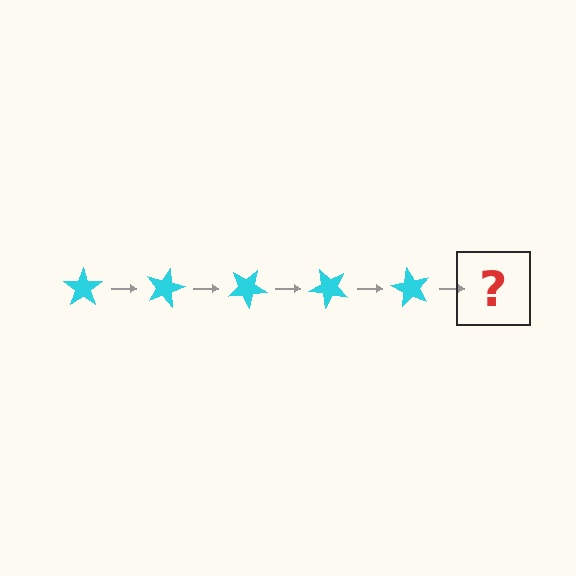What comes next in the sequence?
The next element should be a cyan star rotated 75 degrees.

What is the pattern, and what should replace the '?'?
The pattern is that the star rotates 15 degrees each step. The '?' should be a cyan star rotated 75 degrees.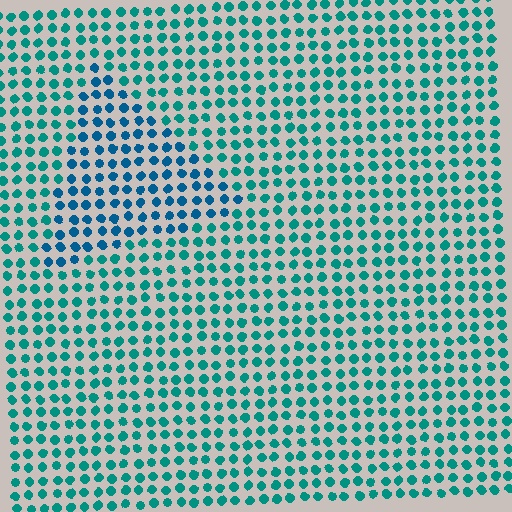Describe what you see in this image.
The image is filled with small teal elements in a uniform arrangement. A triangle-shaped region is visible where the elements are tinted to a slightly different hue, forming a subtle color boundary.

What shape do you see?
I see a triangle.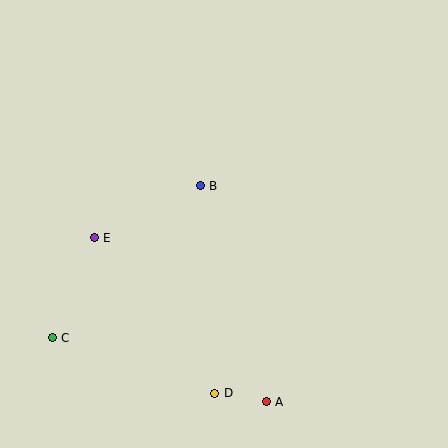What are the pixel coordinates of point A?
Point A is at (266, 402).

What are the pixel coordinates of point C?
Point C is at (52, 338).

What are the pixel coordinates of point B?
Point B is at (200, 186).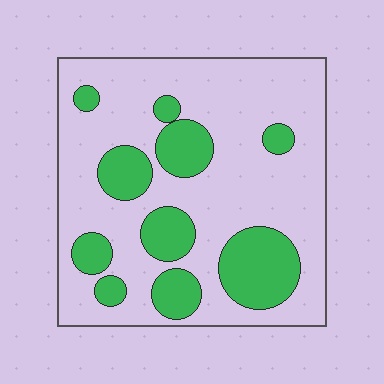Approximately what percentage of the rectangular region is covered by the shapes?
Approximately 25%.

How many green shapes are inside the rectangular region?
10.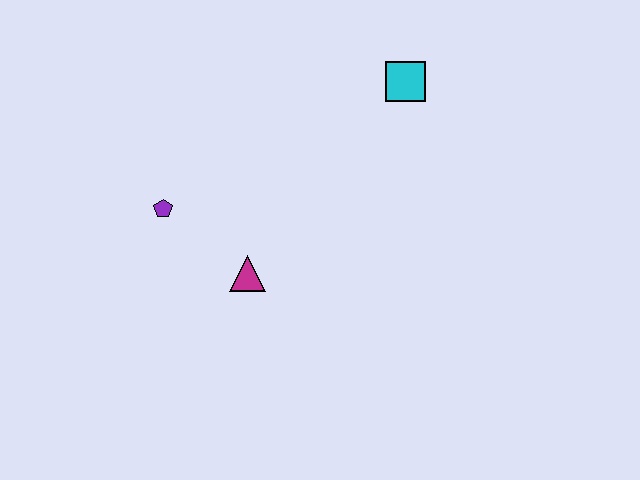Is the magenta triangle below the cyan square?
Yes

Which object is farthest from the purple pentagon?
The cyan square is farthest from the purple pentagon.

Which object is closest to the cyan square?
The magenta triangle is closest to the cyan square.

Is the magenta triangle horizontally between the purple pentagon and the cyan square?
Yes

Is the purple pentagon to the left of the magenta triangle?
Yes